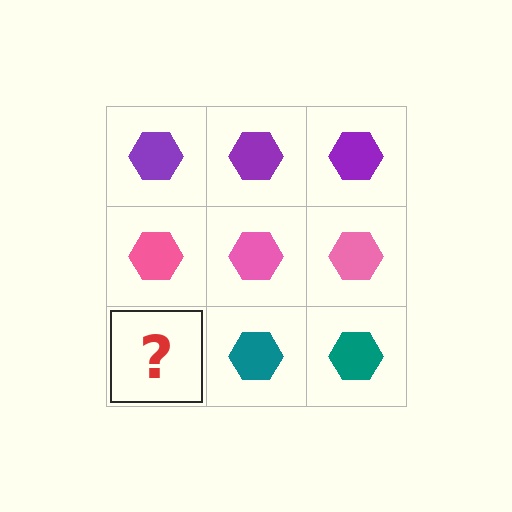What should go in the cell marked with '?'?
The missing cell should contain a teal hexagon.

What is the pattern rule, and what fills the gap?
The rule is that each row has a consistent color. The gap should be filled with a teal hexagon.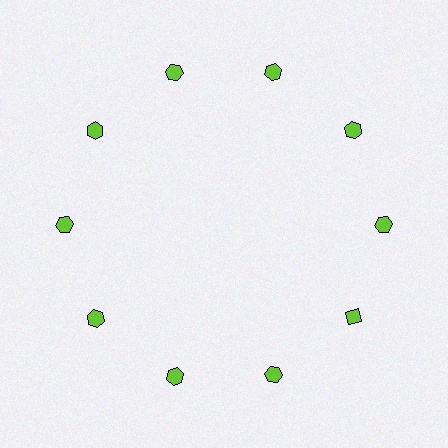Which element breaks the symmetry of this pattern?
The lime diamond at roughly the 4 o'clock position breaks the symmetry. All other shapes are lime hexagons.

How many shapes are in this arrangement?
There are 10 shapes arranged in a ring pattern.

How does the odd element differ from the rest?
It has a different shape: diamond instead of hexagon.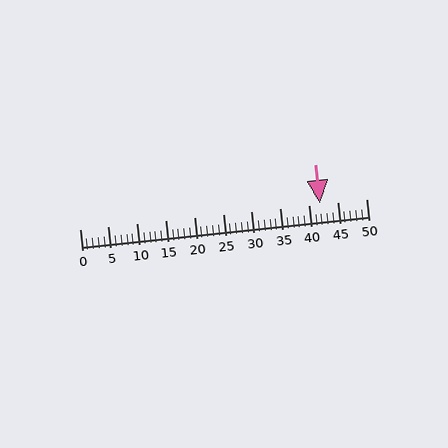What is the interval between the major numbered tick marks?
The major tick marks are spaced 5 units apart.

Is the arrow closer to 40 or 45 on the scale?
The arrow is closer to 40.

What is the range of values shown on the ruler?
The ruler shows values from 0 to 50.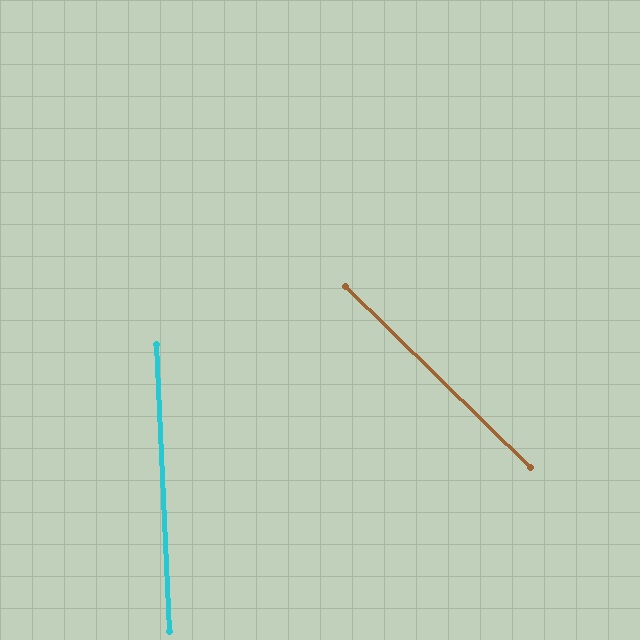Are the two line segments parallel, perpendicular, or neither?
Neither parallel nor perpendicular — they differ by about 43°.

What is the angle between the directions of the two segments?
Approximately 43 degrees.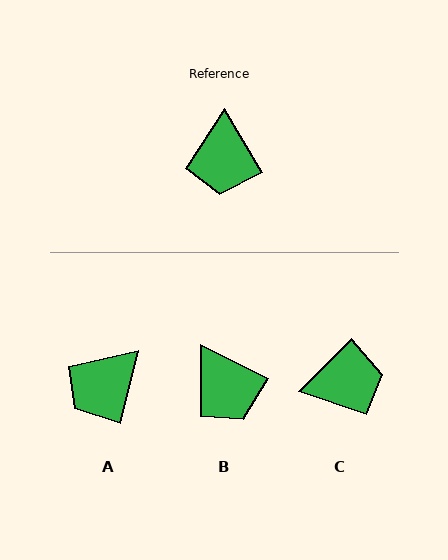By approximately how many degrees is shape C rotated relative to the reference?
Approximately 105 degrees counter-clockwise.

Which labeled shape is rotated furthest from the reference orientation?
C, about 105 degrees away.